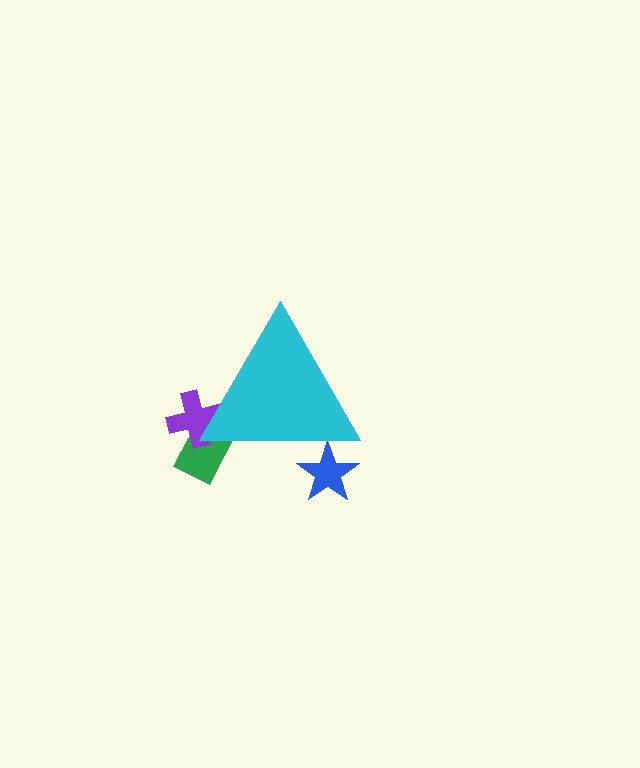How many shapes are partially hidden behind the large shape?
3 shapes are partially hidden.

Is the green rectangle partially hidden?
Yes, the green rectangle is partially hidden behind the cyan triangle.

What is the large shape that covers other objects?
A cyan triangle.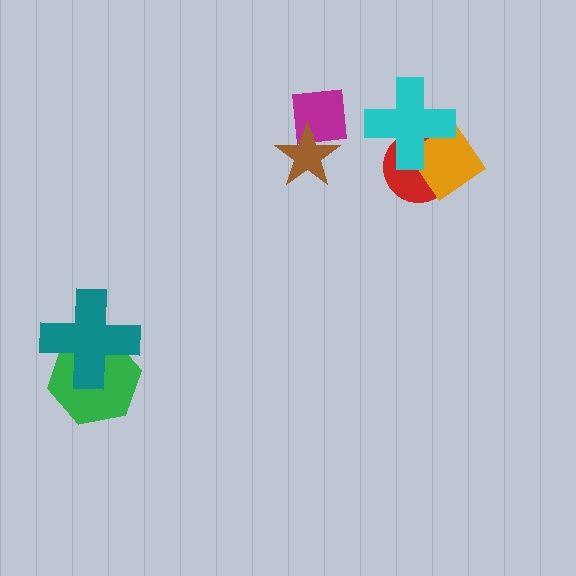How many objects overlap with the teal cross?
1 object overlaps with the teal cross.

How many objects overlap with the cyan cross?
2 objects overlap with the cyan cross.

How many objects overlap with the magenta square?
1 object overlaps with the magenta square.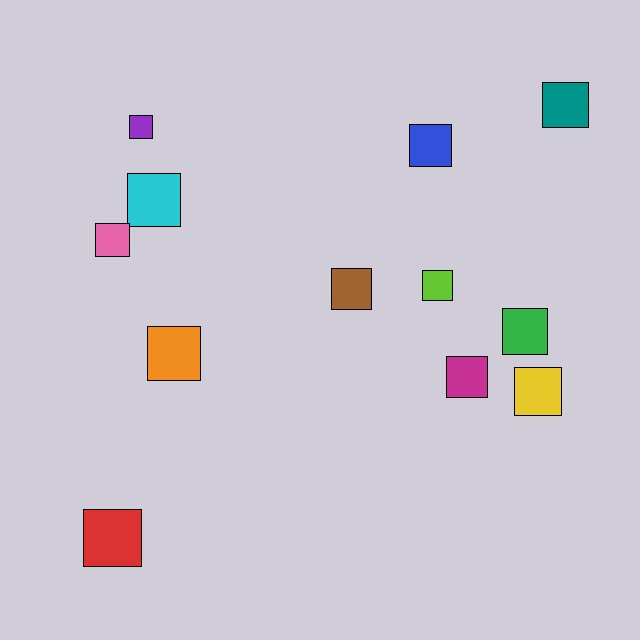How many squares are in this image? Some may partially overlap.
There are 12 squares.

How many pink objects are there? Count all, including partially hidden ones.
There is 1 pink object.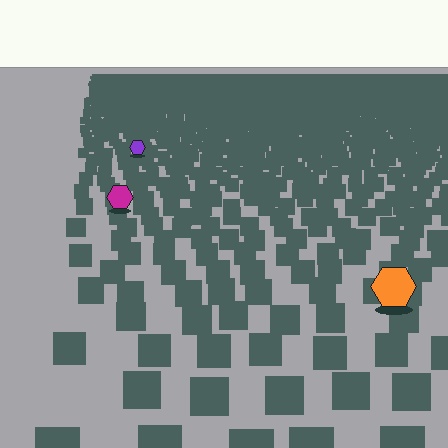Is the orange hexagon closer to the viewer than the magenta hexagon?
Yes. The orange hexagon is closer — you can tell from the texture gradient: the ground texture is coarser near it.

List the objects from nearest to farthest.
From nearest to farthest: the orange hexagon, the magenta hexagon, the purple hexagon.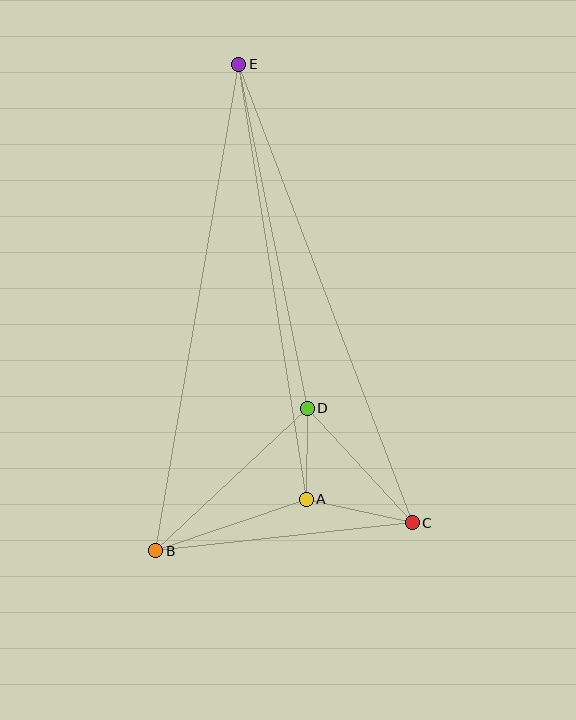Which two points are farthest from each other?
Points B and E are farthest from each other.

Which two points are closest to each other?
Points A and D are closest to each other.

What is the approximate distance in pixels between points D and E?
The distance between D and E is approximately 350 pixels.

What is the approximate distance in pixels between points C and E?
The distance between C and E is approximately 490 pixels.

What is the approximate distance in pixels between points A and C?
The distance between A and C is approximately 109 pixels.